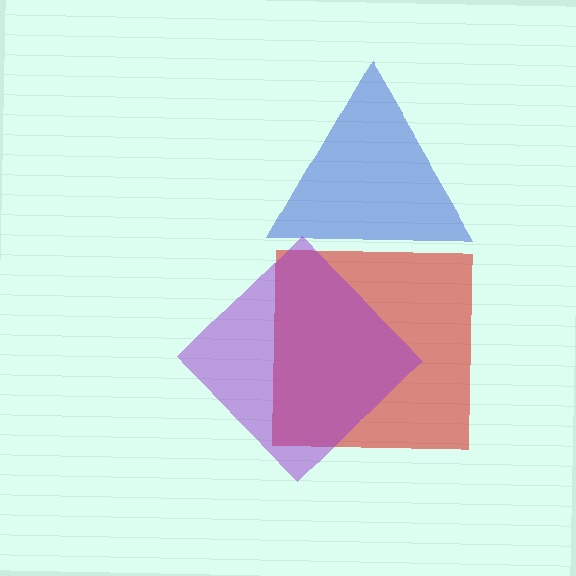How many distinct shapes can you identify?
There are 3 distinct shapes: a red square, a blue triangle, a purple diamond.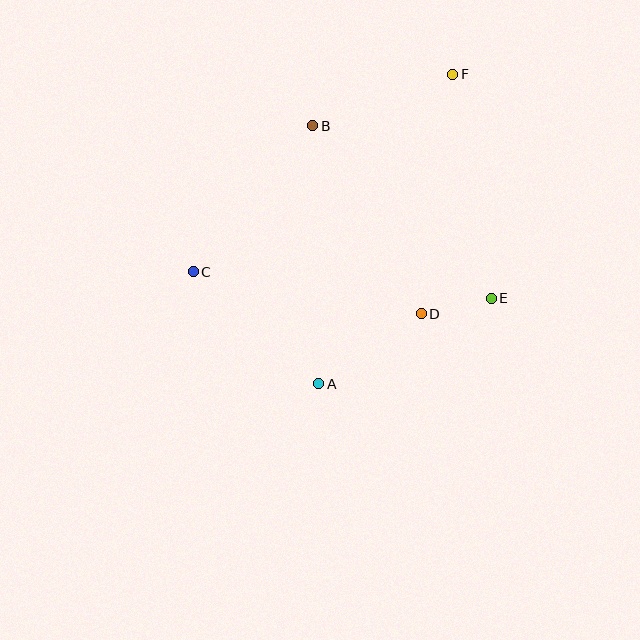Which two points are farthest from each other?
Points A and F are farthest from each other.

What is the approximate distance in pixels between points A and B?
The distance between A and B is approximately 258 pixels.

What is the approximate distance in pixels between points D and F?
The distance between D and F is approximately 242 pixels.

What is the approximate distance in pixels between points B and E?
The distance between B and E is approximately 248 pixels.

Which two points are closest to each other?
Points D and E are closest to each other.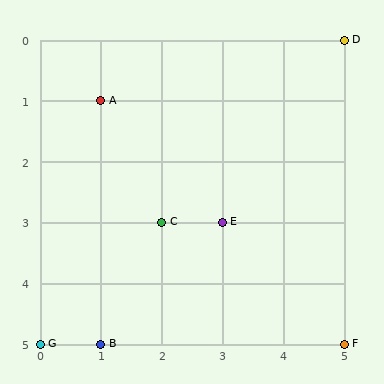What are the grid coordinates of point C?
Point C is at grid coordinates (2, 3).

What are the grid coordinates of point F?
Point F is at grid coordinates (5, 5).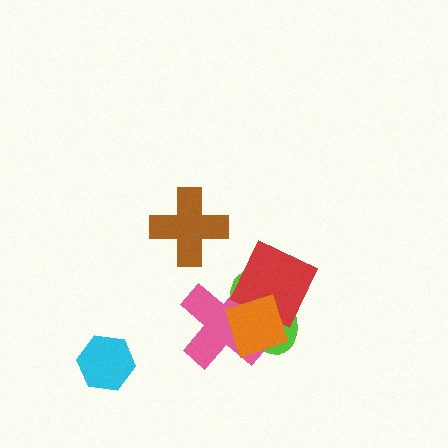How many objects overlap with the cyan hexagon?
0 objects overlap with the cyan hexagon.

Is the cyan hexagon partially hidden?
No, no other shape covers it.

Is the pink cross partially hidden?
Yes, it is partially covered by another shape.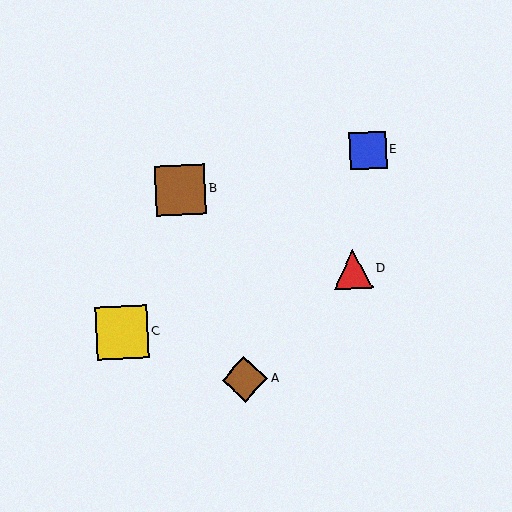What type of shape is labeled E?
Shape E is a blue square.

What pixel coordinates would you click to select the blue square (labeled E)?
Click at (368, 151) to select the blue square E.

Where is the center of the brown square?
The center of the brown square is at (180, 190).